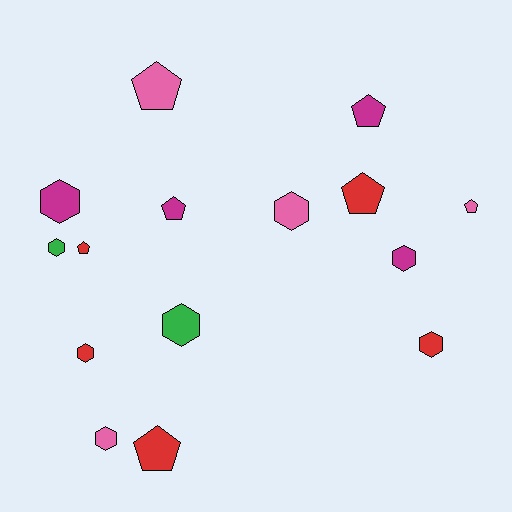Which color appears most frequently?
Red, with 5 objects.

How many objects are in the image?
There are 15 objects.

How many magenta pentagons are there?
There are 2 magenta pentagons.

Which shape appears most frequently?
Hexagon, with 8 objects.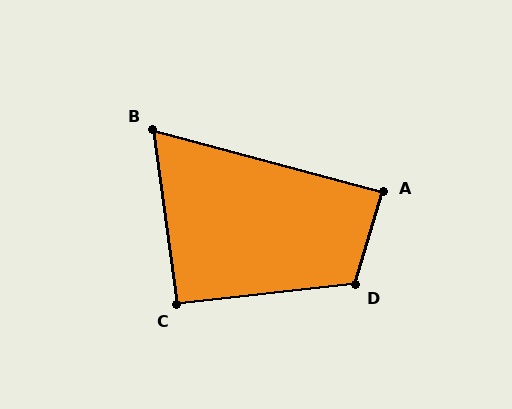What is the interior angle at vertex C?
Approximately 92 degrees (approximately right).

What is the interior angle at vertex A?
Approximately 88 degrees (approximately right).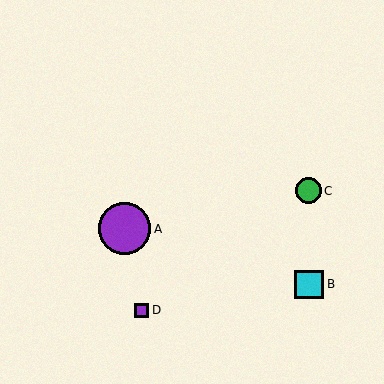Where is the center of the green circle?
The center of the green circle is at (308, 191).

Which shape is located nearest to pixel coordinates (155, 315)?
The purple square (labeled D) at (142, 310) is nearest to that location.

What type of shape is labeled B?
Shape B is a cyan square.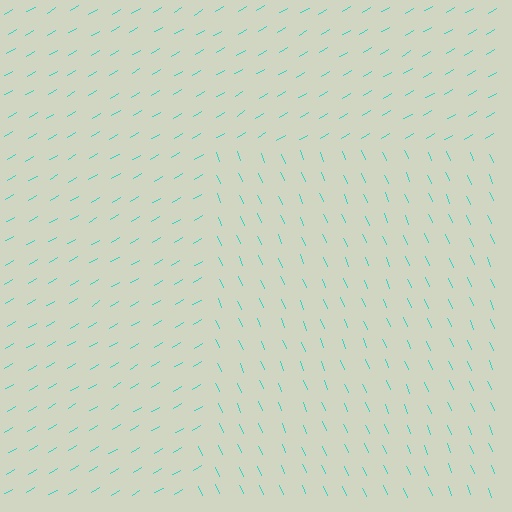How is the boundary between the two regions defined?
The boundary is defined purely by a change in line orientation (approximately 82 degrees difference). All lines are the same color and thickness.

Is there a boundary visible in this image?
Yes, there is a texture boundary formed by a change in line orientation.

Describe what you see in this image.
The image is filled with small cyan line segments. A rectangle region in the image has lines oriented differently from the surrounding lines, creating a visible texture boundary.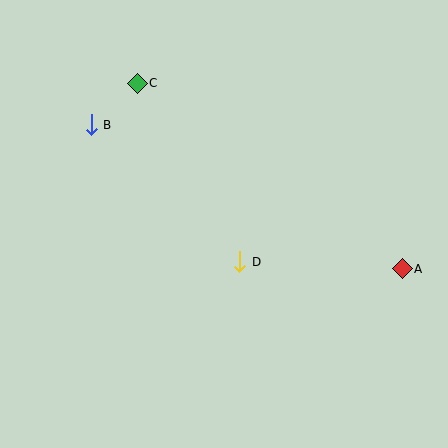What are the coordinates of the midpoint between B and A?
The midpoint between B and A is at (247, 197).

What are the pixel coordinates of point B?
Point B is at (91, 125).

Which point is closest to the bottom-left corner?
Point D is closest to the bottom-left corner.